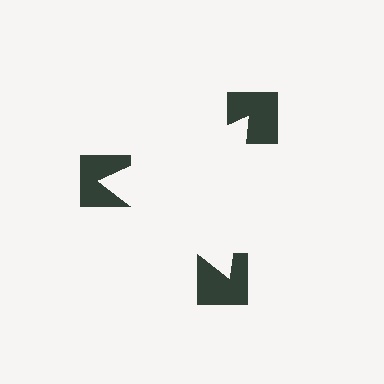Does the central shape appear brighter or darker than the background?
It typically appears slightly brighter than the background, even though no actual brightness change is drawn.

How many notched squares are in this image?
There are 3 — one at each vertex of the illusory triangle.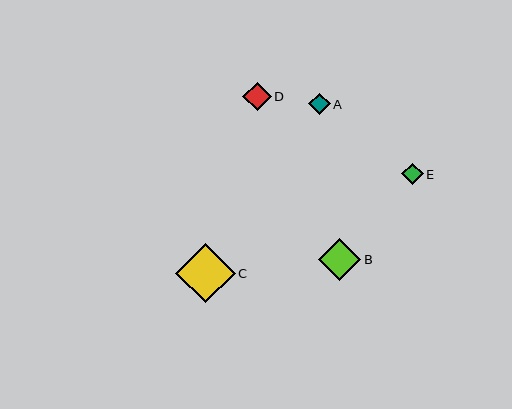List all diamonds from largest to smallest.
From largest to smallest: C, B, D, A, E.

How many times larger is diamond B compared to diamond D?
Diamond B is approximately 1.5 times the size of diamond D.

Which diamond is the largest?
Diamond C is the largest with a size of approximately 60 pixels.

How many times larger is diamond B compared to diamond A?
Diamond B is approximately 1.9 times the size of diamond A.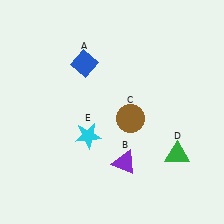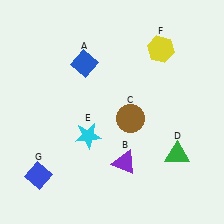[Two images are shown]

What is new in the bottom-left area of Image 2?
A blue diamond (G) was added in the bottom-left area of Image 2.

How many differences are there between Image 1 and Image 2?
There are 2 differences between the two images.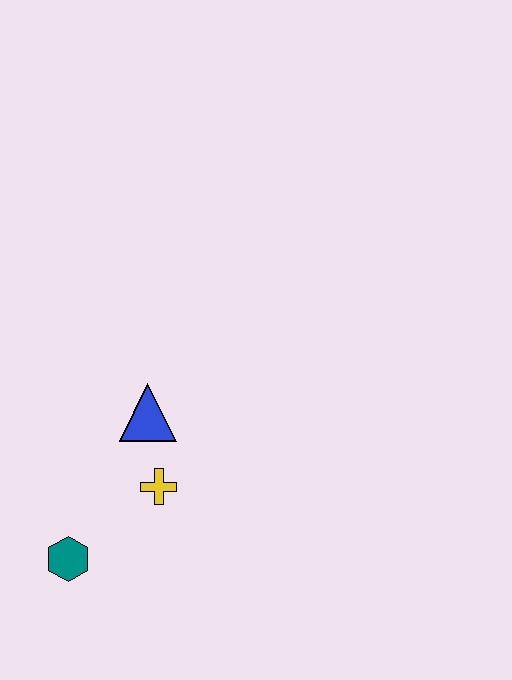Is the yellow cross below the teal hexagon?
No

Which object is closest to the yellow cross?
The blue triangle is closest to the yellow cross.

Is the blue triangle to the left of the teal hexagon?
No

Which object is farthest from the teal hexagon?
The blue triangle is farthest from the teal hexagon.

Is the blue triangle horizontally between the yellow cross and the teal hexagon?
Yes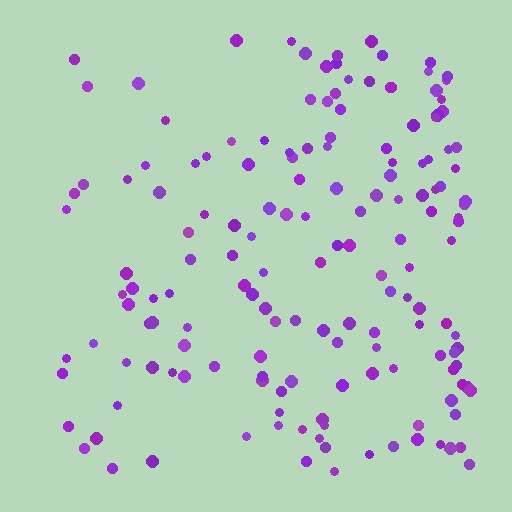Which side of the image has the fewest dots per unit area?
The left.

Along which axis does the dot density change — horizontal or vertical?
Horizontal.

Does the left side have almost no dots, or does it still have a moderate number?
Still a moderate number, just noticeably fewer than the right.